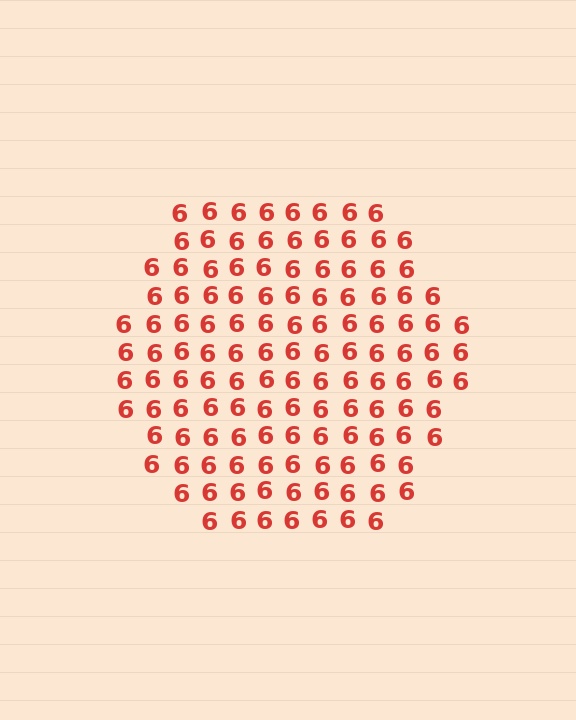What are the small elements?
The small elements are digit 6's.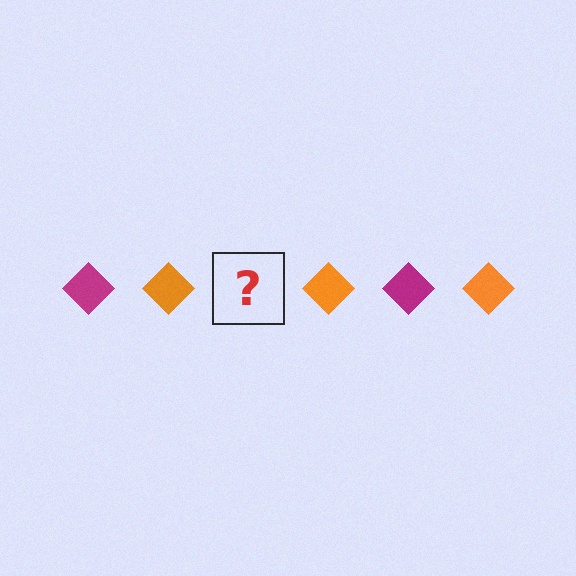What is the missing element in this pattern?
The missing element is a magenta diamond.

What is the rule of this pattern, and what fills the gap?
The rule is that the pattern cycles through magenta, orange diamonds. The gap should be filled with a magenta diamond.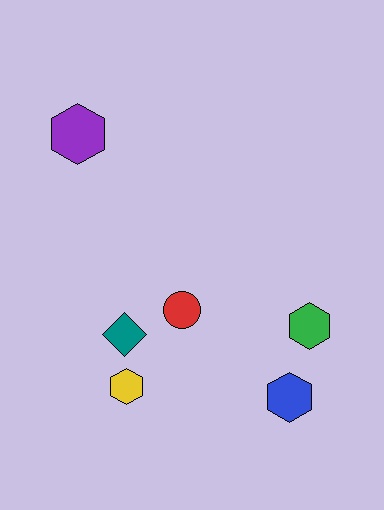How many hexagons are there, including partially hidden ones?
There are 4 hexagons.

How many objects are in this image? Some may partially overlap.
There are 6 objects.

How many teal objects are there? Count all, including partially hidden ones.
There is 1 teal object.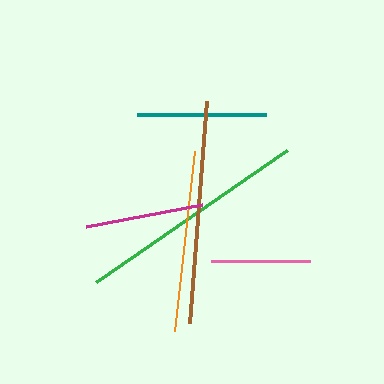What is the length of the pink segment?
The pink segment is approximately 99 pixels long.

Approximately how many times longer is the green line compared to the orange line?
The green line is approximately 1.3 times the length of the orange line.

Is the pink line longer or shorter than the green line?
The green line is longer than the pink line.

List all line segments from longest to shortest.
From longest to shortest: green, brown, orange, teal, magenta, pink.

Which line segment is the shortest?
The pink line is the shortest at approximately 99 pixels.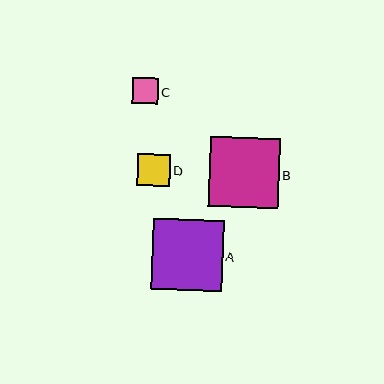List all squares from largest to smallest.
From largest to smallest: A, B, D, C.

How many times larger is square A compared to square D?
Square A is approximately 2.2 times the size of square D.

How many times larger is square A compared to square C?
Square A is approximately 2.8 times the size of square C.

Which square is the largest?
Square A is the largest with a size of approximately 71 pixels.